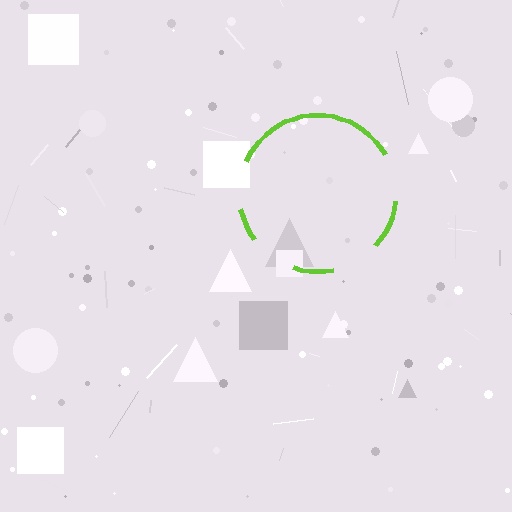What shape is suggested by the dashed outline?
The dashed outline suggests a circle.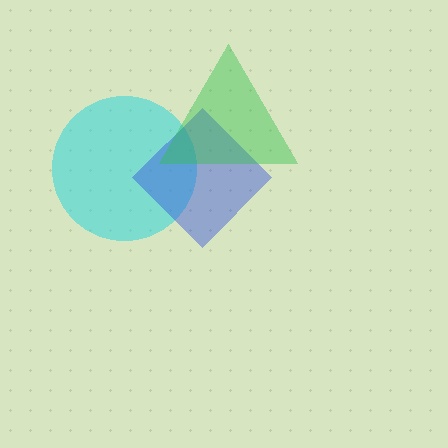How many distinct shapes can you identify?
There are 3 distinct shapes: a cyan circle, a blue diamond, a green triangle.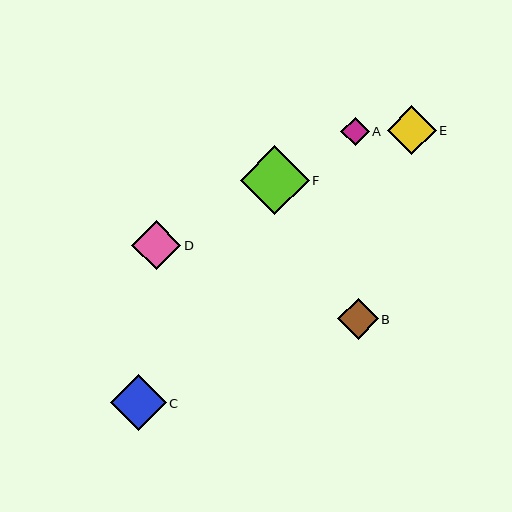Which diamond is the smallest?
Diamond A is the smallest with a size of approximately 28 pixels.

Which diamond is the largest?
Diamond F is the largest with a size of approximately 69 pixels.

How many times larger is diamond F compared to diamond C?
Diamond F is approximately 1.2 times the size of diamond C.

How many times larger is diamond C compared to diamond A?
Diamond C is approximately 2.0 times the size of diamond A.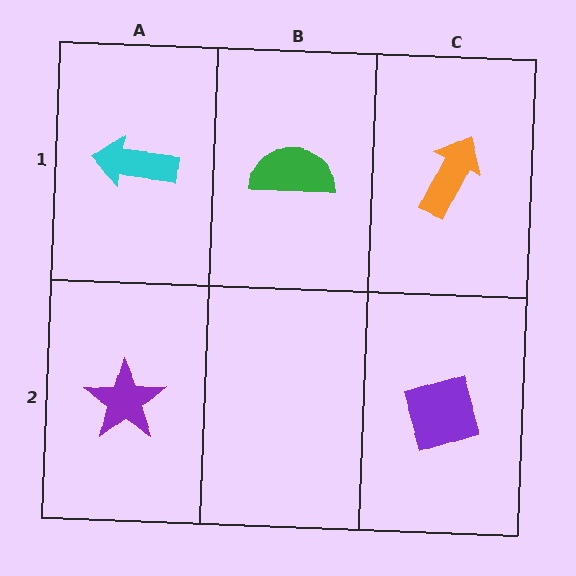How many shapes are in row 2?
2 shapes.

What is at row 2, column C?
A purple diamond.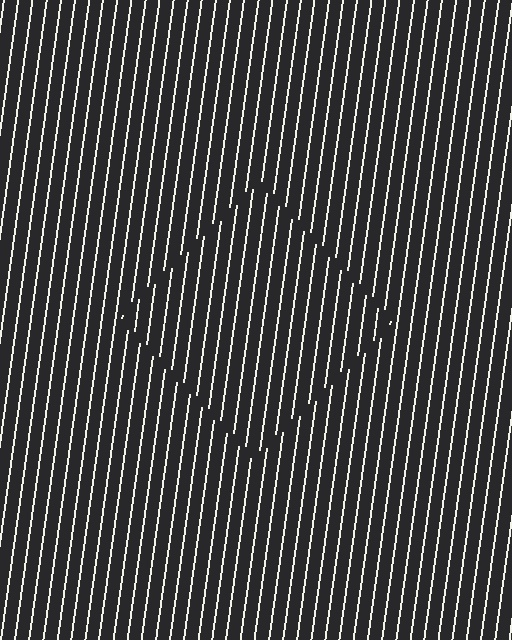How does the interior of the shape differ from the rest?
The interior of the shape contains the same grating, shifted by half a period — the contour is defined by the phase discontinuity where line-ends from the inner and outer gratings abut.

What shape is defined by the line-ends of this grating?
An illusory square. The interior of the shape contains the same grating, shifted by half a period — the contour is defined by the phase discontinuity where line-ends from the inner and outer gratings abut.